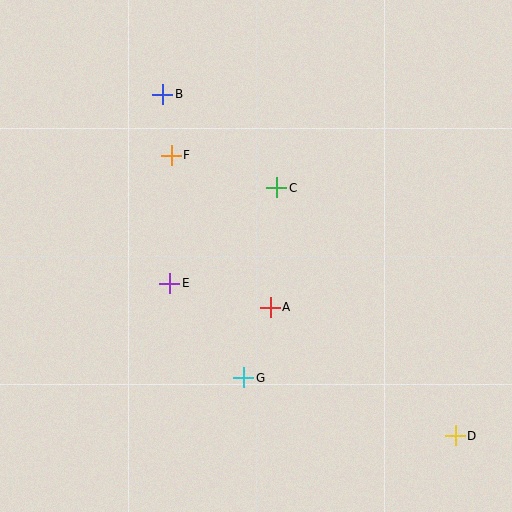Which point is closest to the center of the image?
Point A at (270, 307) is closest to the center.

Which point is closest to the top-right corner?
Point C is closest to the top-right corner.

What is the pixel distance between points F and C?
The distance between F and C is 110 pixels.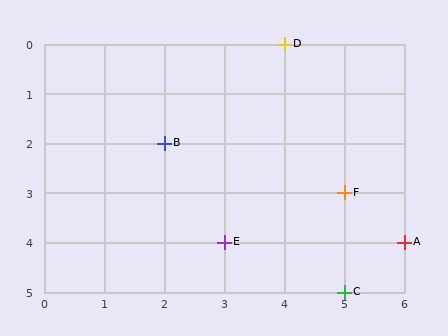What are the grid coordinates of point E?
Point E is at grid coordinates (3, 4).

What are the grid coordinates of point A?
Point A is at grid coordinates (6, 4).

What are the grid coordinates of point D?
Point D is at grid coordinates (4, 0).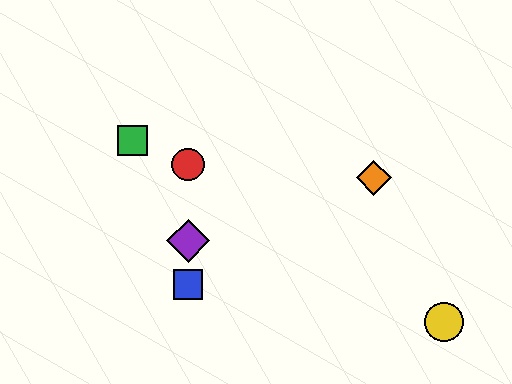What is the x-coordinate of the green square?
The green square is at x≈132.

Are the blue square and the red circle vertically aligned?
Yes, both are at x≈188.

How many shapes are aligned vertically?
3 shapes (the red circle, the blue square, the purple diamond) are aligned vertically.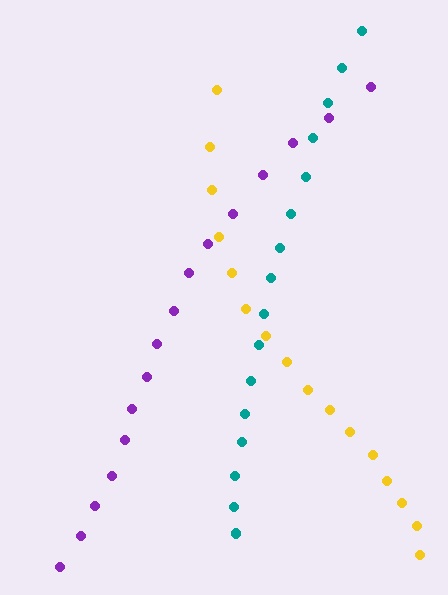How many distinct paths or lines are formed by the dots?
There are 3 distinct paths.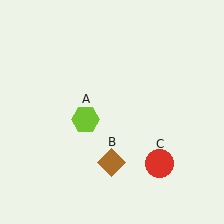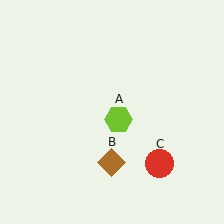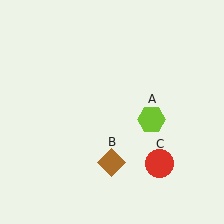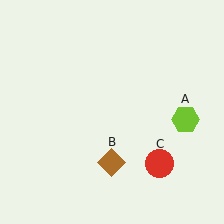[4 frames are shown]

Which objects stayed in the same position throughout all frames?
Brown diamond (object B) and red circle (object C) remained stationary.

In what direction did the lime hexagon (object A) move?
The lime hexagon (object A) moved right.